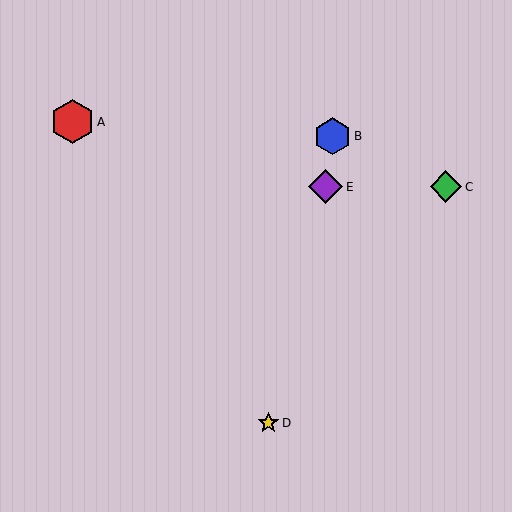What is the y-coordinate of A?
Object A is at y≈122.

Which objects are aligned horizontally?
Objects C, E are aligned horizontally.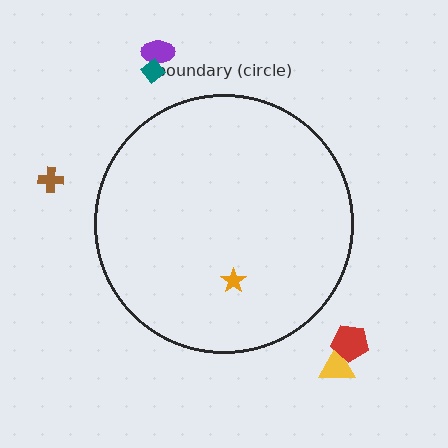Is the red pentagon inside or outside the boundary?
Outside.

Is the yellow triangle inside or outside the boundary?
Outside.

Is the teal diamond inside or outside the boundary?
Outside.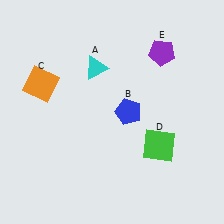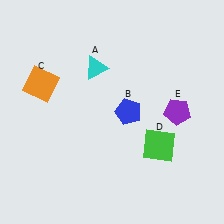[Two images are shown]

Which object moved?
The purple pentagon (E) moved down.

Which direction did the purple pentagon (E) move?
The purple pentagon (E) moved down.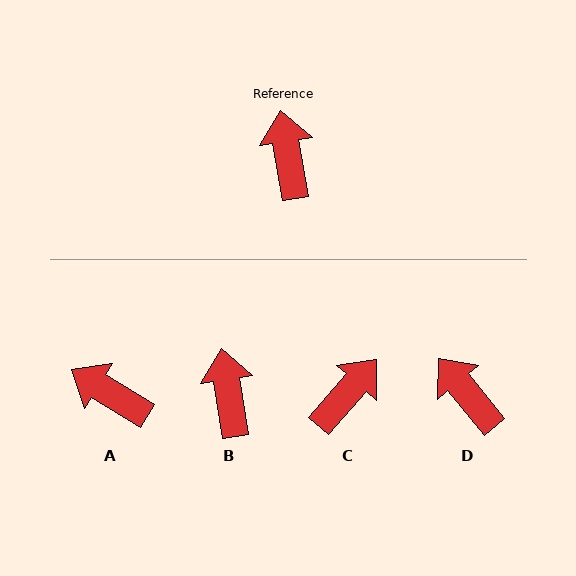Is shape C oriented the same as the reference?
No, it is off by about 50 degrees.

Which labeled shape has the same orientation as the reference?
B.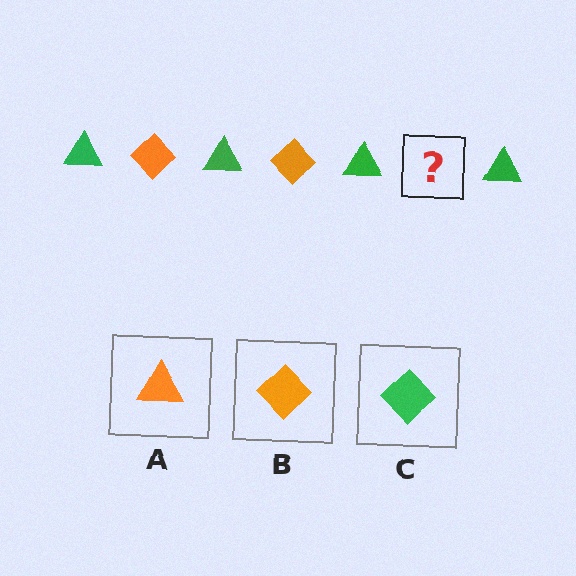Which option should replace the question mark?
Option B.